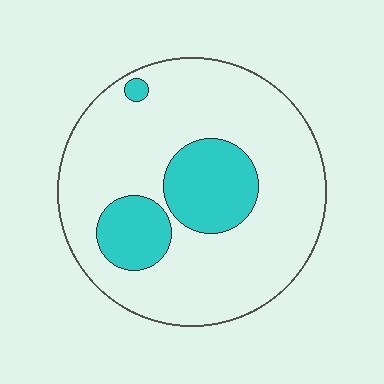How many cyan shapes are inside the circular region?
3.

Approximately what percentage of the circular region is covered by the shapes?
Approximately 20%.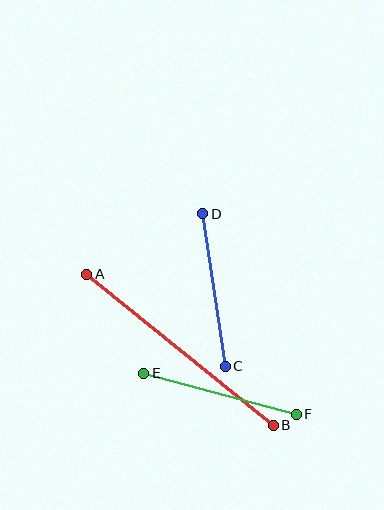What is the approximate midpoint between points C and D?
The midpoint is at approximately (214, 290) pixels.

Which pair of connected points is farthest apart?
Points A and B are farthest apart.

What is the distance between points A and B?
The distance is approximately 240 pixels.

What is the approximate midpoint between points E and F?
The midpoint is at approximately (220, 394) pixels.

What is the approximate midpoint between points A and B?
The midpoint is at approximately (180, 350) pixels.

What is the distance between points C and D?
The distance is approximately 154 pixels.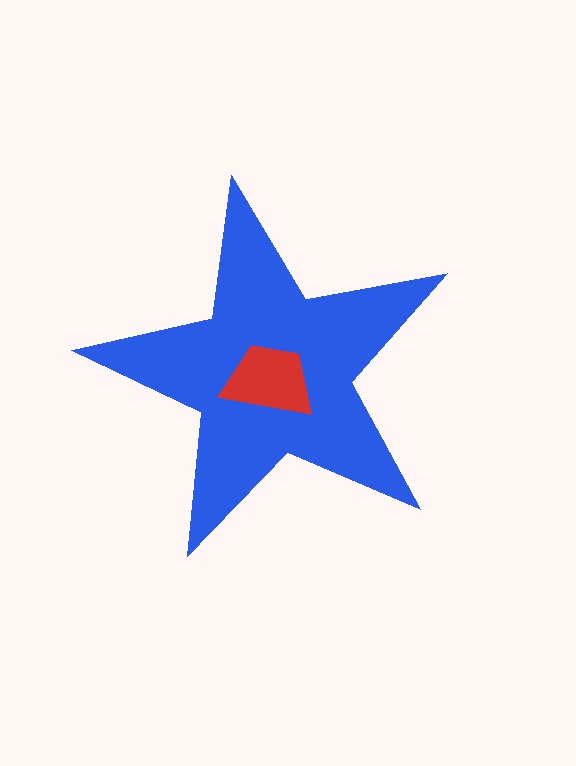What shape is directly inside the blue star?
The red trapezoid.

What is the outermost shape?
The blue star.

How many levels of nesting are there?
2.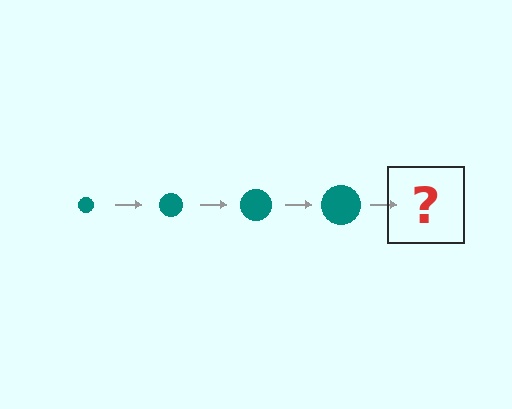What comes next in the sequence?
The next element should be a teal circle, larger than the previous one.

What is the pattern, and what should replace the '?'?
The pattern is that the circle gets progressively larger each step. The '?' should be a teal circle, larger than the previous one.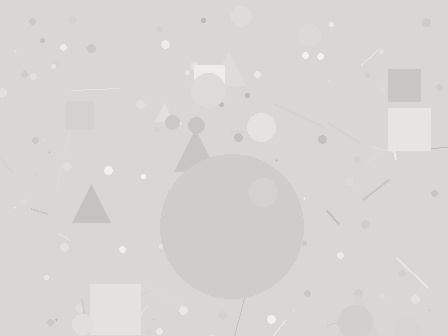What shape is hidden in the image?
A circle is hidden in the image.